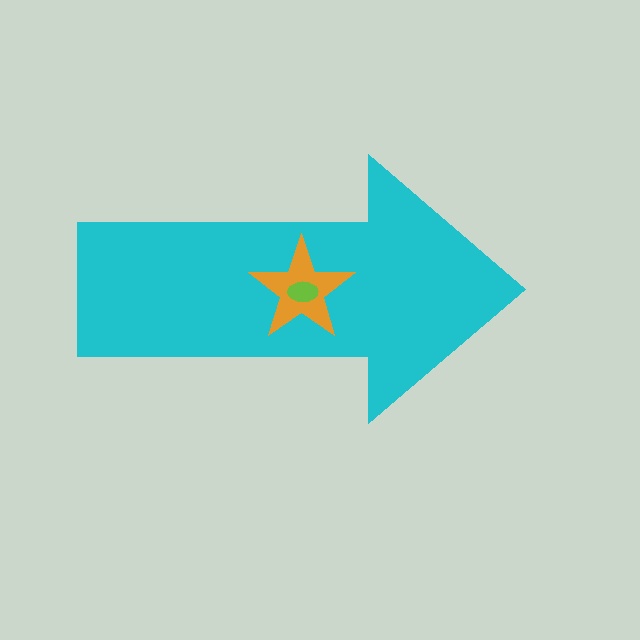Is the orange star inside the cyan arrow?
Yes.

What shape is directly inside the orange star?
The lime ellipse.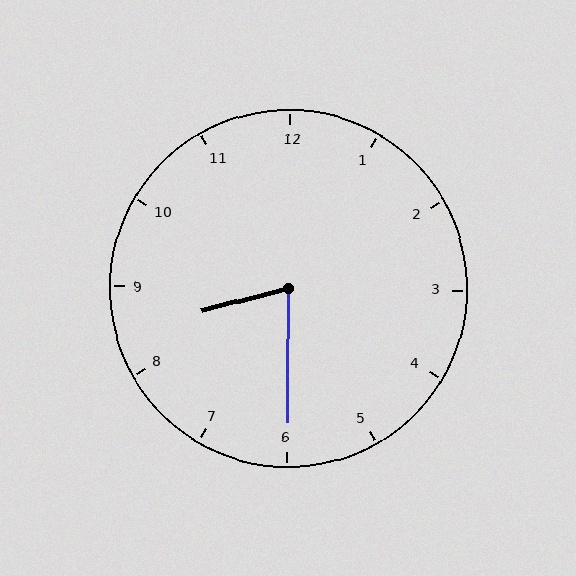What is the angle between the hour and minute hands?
Approximately 75 degrees.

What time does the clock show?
8:30.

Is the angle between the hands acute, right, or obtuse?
It is acute.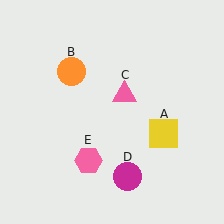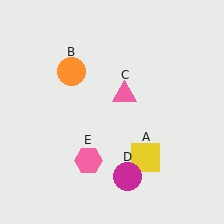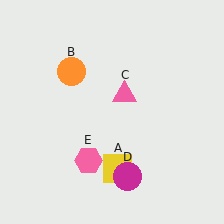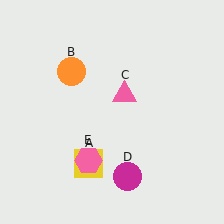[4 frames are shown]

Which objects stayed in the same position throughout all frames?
Orange circle (object B) and pink triangle (object C) and magenta circle (object D) and pink hexagon (object E) remained stationary.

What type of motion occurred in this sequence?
The yellow square (object A) rotated clockwise around the center of the scene.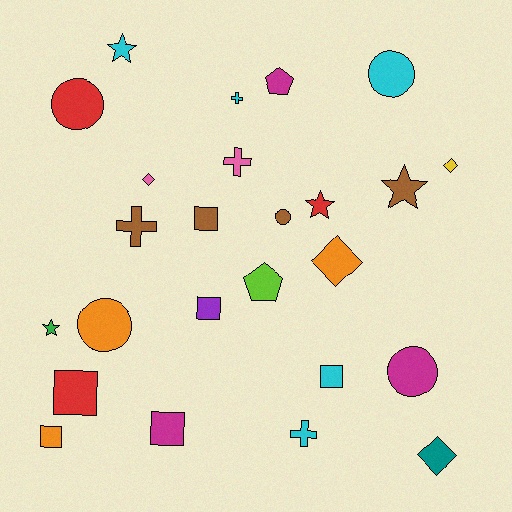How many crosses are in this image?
There are 4 crosses.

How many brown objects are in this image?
There are 4 brown objects.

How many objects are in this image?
There are 25 objects.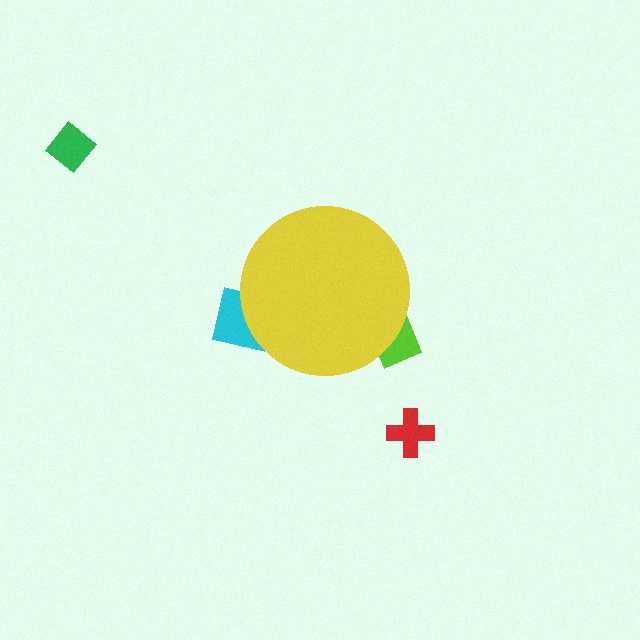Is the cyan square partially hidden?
Yes, the cyan square is partially hidden behind the yellow circle.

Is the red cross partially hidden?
No, the red cross is fully visible.